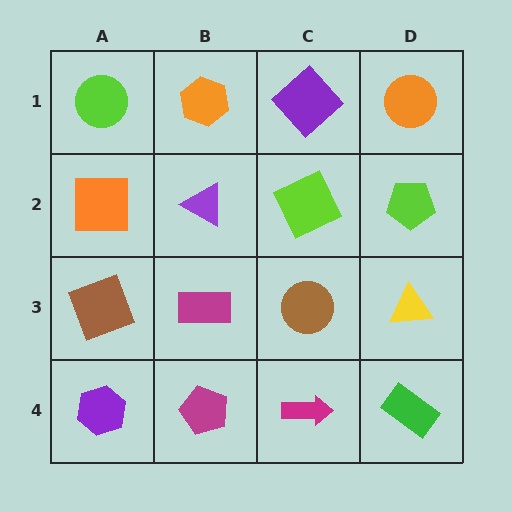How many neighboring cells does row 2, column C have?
4.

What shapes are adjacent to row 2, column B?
An orange hexagon (row 1, column B), a magenta rectangle (row 3, column B), an orange square (row 2, column A), a lime square (row 2, column C).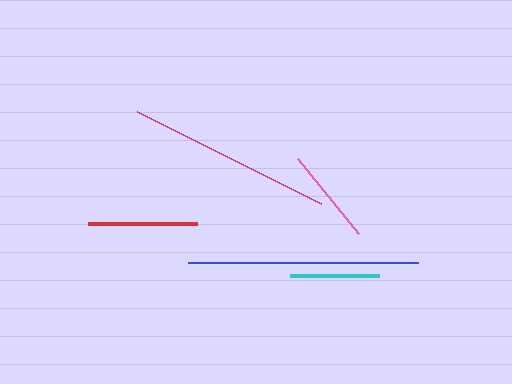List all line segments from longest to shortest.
From longest to shortest: blue, magenta, red, pink, cyan.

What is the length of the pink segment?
The pink segment is approximately 97 pixels long.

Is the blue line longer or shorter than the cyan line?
The blue line is longer than the cyan line.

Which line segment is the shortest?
The cyan line is the shortest at approximately 89 pixels.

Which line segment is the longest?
The blue line is the longest at approximately 230 pixels.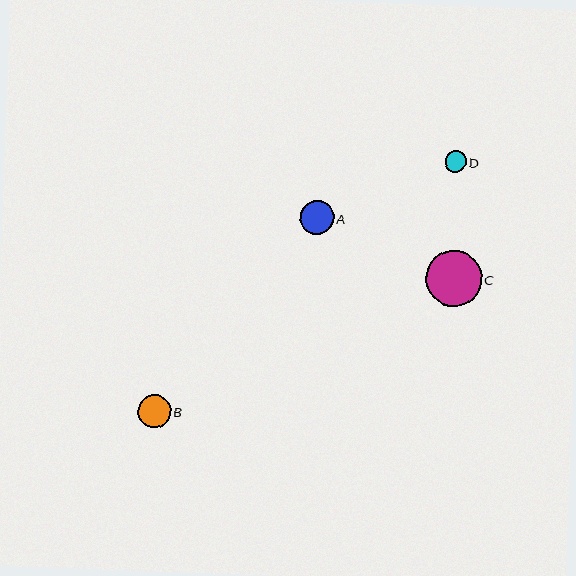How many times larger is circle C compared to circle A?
Circle C is approximately 1.6 times the size of circle A.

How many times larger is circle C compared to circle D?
Circle C is approximately 2.6 times the size of circle D.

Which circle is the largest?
Circle C is the largest with a size of approximately 56 pixels.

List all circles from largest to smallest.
From largest to smallest: C, A, B, D.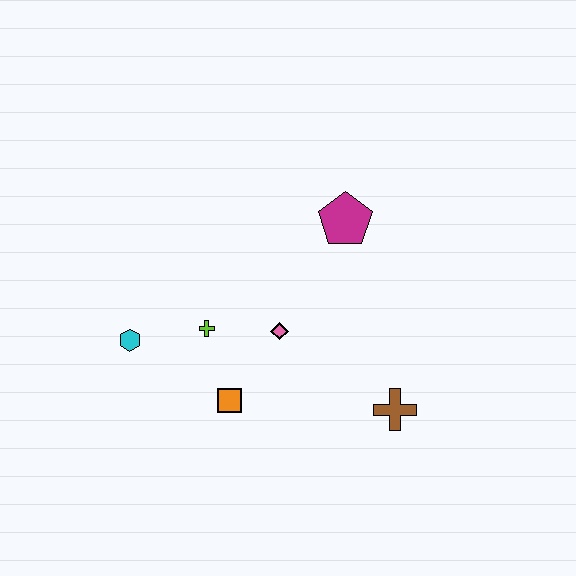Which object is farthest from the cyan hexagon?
The brown cross is farthest from the cyan hexagon.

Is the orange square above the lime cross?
No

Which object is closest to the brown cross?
The pink diamond is closest to the brown cross.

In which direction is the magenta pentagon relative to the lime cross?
The magenta pentagon is to the right of the lime cross.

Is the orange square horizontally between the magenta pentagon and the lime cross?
Yes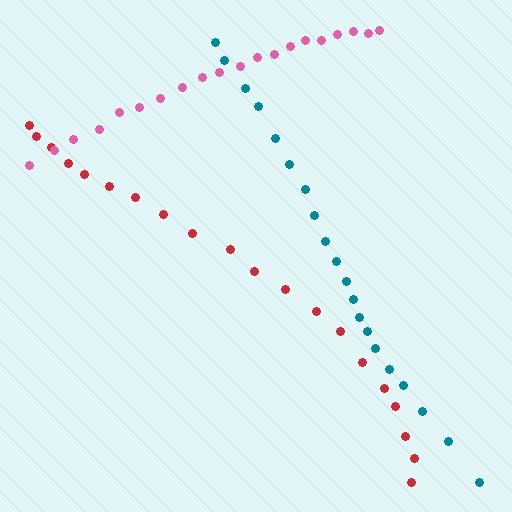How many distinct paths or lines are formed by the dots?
There are 3 distinct paths.